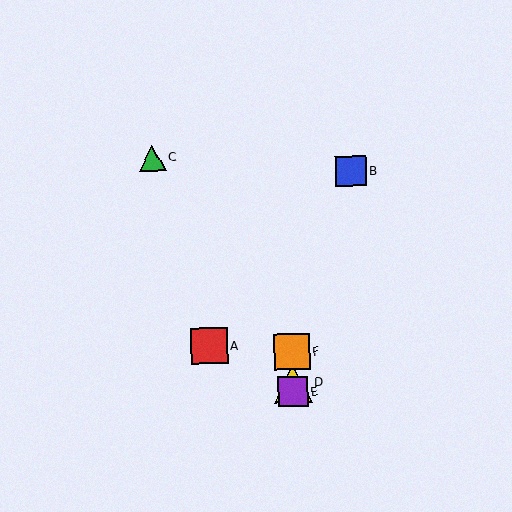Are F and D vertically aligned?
Yes, both are at x≈292.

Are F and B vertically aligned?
No, F is at x≈292 and B is at x≈351.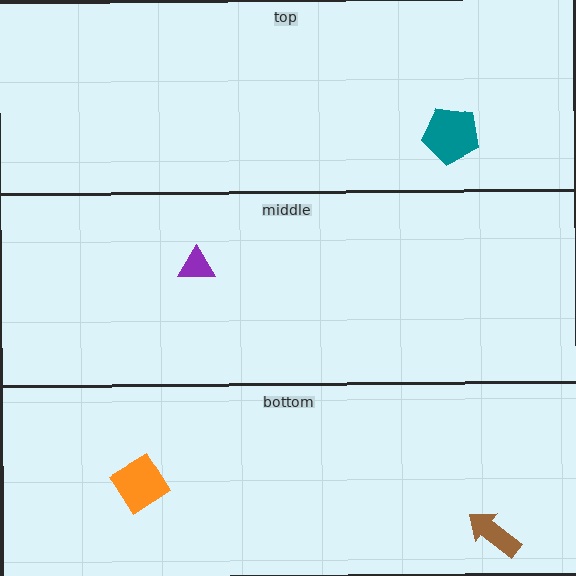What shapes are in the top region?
The teal pentagon.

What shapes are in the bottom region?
The brown arrow, the orange diamond.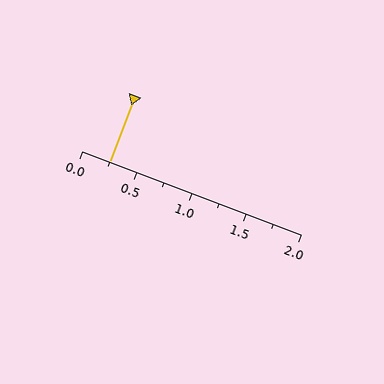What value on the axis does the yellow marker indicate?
The marker indicates approximately 0.25.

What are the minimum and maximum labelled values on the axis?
The axis runs from 0.0 to 2.0.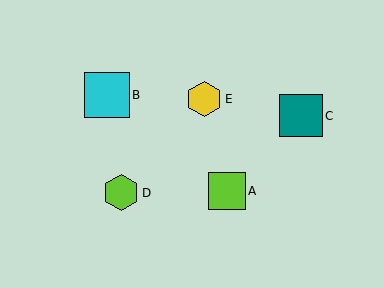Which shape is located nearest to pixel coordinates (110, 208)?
The lime hexagon (labeled D) at (121, 193) is nearest to that location.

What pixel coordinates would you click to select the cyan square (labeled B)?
Click at (107, 95) to select the cyan square B.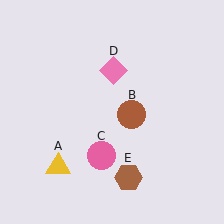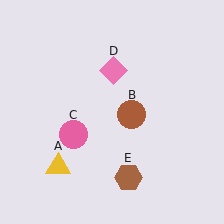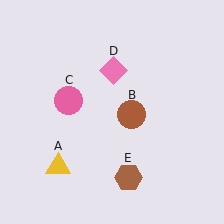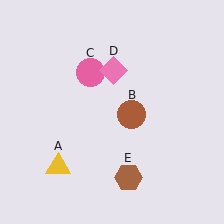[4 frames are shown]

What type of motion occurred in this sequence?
The pink circle (object C) rotated clockwise around the center of the scene.